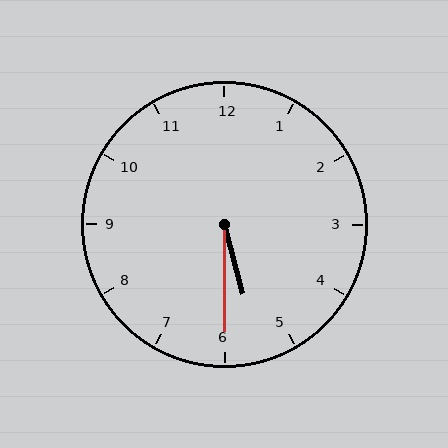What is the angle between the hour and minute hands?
Approximately 15 degrees.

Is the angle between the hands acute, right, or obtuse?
It is acute.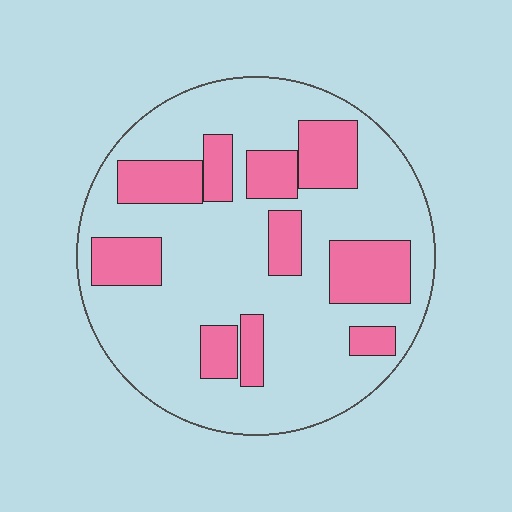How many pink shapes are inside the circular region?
10.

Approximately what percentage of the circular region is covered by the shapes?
Approximately 30%.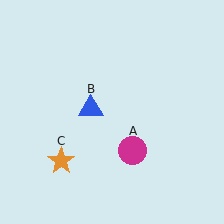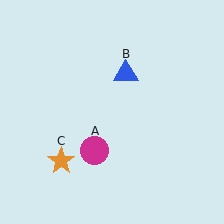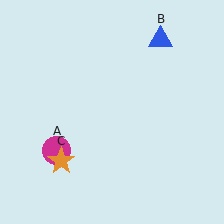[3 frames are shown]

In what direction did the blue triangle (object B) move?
The blue triangle (object B) moved up and to the right.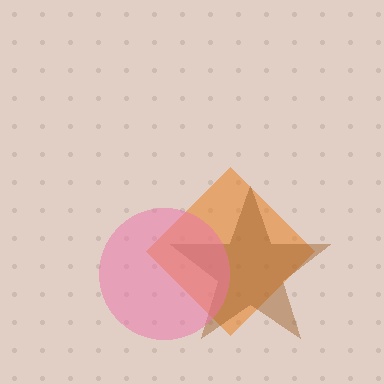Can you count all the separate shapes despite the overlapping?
Yes, there are 3 separate shapes.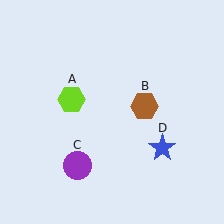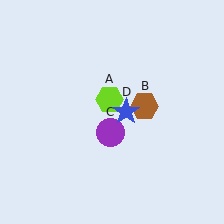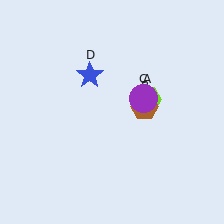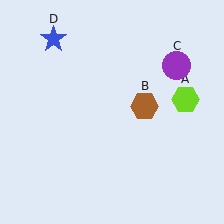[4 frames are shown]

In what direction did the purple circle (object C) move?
The purple circle (object C) moved up and to the right.